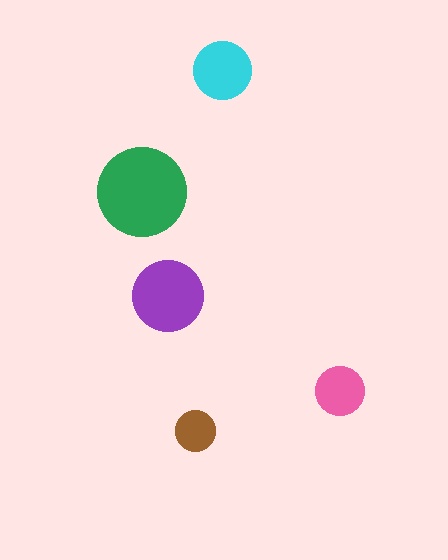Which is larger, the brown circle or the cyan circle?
The cyan one.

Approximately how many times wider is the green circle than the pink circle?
About 2 times wider.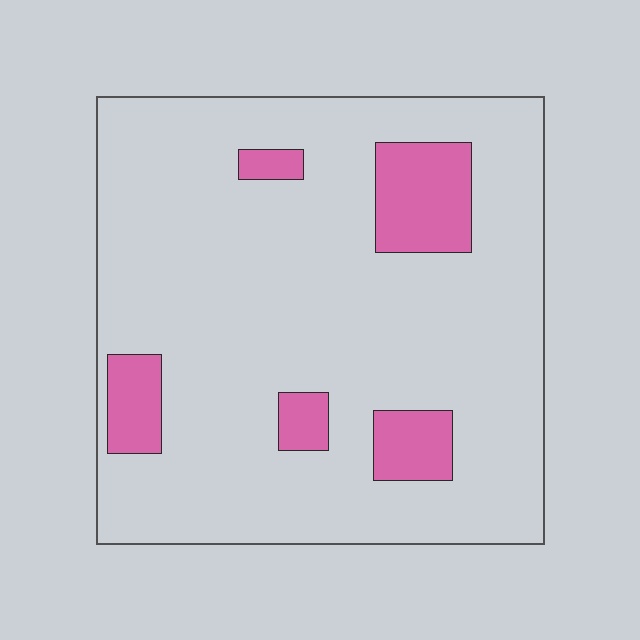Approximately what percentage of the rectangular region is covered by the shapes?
Approximately 15%.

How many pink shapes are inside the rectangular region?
5.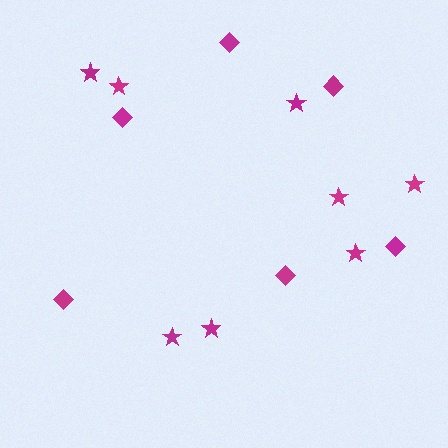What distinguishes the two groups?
There are 2 groups: one group of stars (8) and one group of diamonds (6).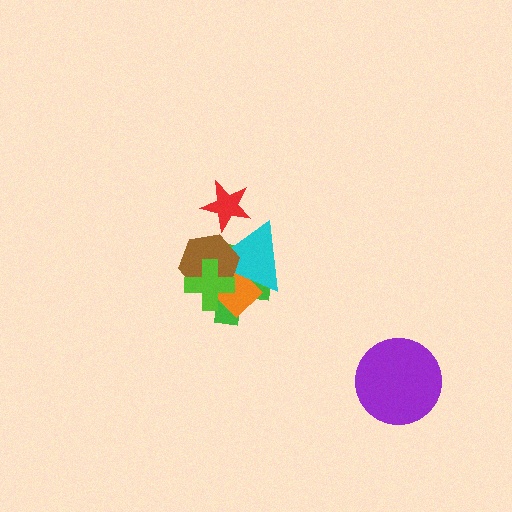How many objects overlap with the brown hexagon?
4 objects overlap with the brown hexagon.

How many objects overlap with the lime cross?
4 objects overlap with the lime cross.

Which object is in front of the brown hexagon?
The lime cross is in front of the brown hexagon.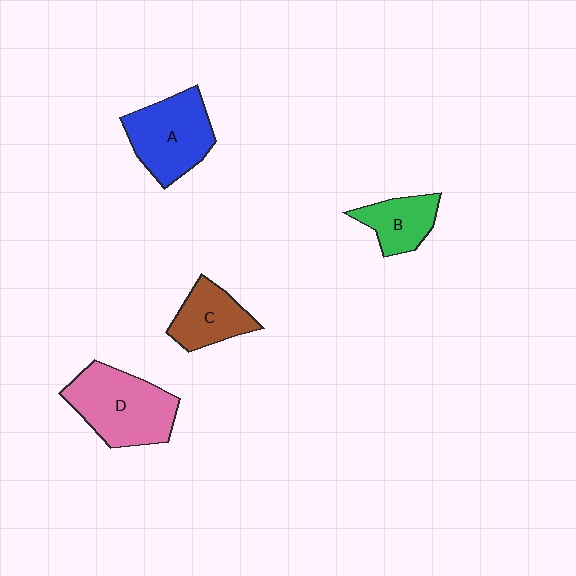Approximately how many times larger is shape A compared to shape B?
Approximately 1.7 times.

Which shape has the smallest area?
Shape B (green).